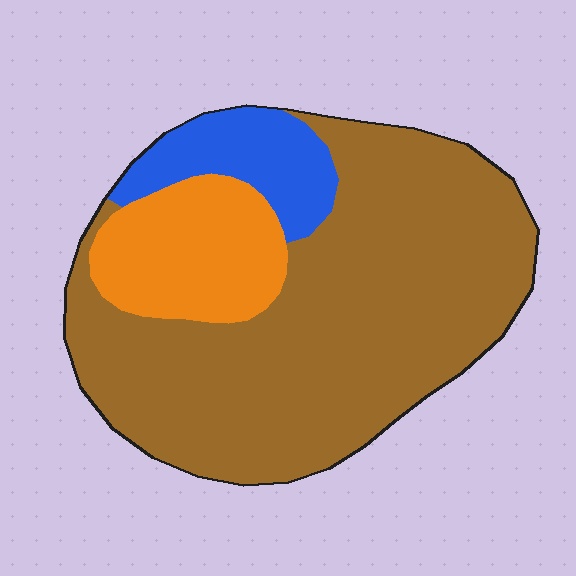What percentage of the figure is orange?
Orange takes up about one sixth (1/6) of the figure.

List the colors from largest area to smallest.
From largest to smallest: brown, orange, blue.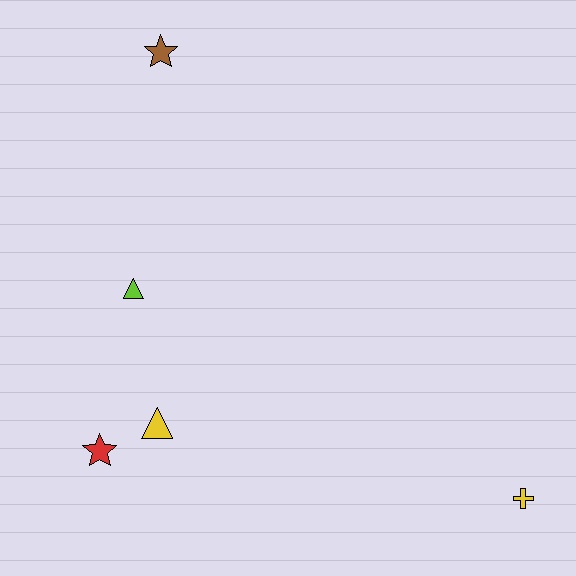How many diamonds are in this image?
There are no diamonds.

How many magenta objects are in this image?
There are no magenta objects.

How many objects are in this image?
There are 5 objects.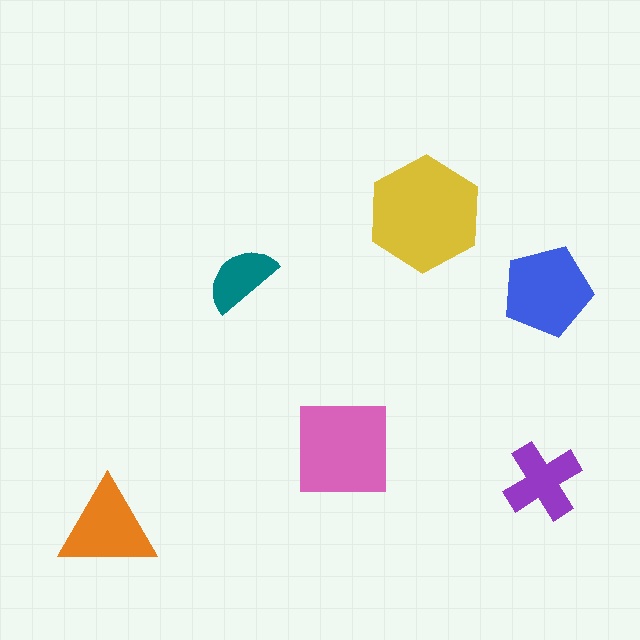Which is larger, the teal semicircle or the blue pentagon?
The blue pentagon.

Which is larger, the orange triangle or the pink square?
The pink square.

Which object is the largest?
The yellow hexagon.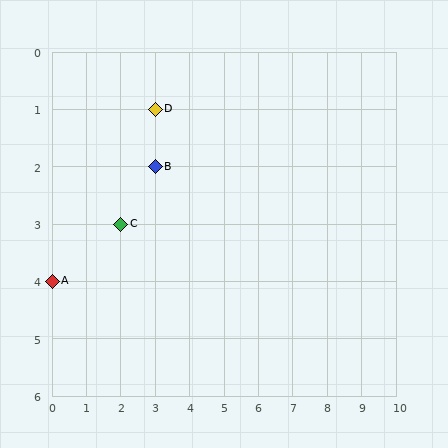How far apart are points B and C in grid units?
Points B and C are 1 column and 1 row apart (about 1.4 grid units diagonally).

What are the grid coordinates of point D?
Point D is at grid coordinates (3, 1).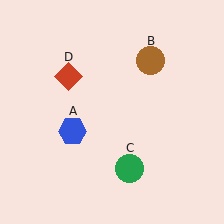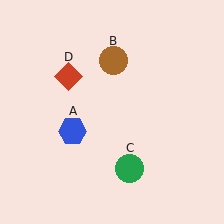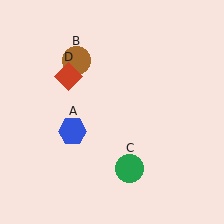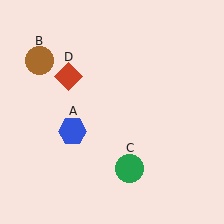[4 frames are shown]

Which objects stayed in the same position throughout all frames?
Blue hexagon (object A) and green circle (object C) and red diamond (object D) remained stationary.